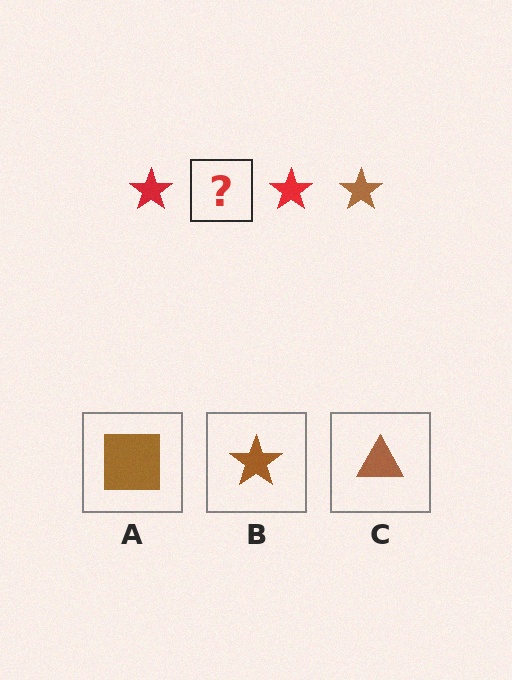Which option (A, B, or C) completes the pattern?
B.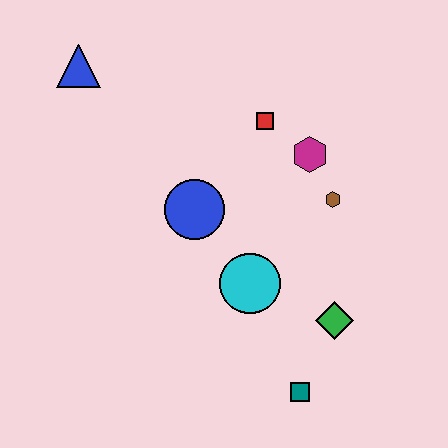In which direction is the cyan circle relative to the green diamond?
The cyan circle is to the left of the green diamond.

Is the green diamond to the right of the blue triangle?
Yes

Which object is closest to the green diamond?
The teal square is closest to the green diamond.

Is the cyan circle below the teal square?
No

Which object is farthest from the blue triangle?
The teal square is farthest from the blue triangle.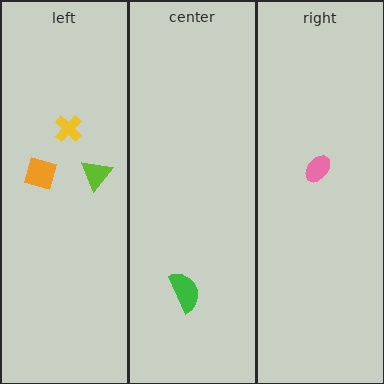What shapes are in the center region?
The green semicircle.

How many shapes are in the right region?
1.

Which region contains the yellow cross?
The left region.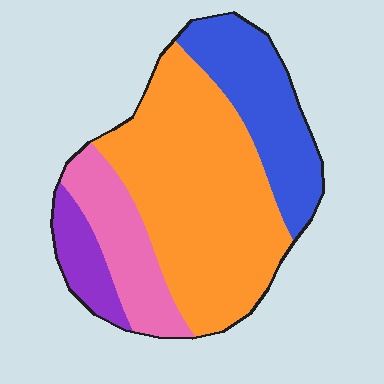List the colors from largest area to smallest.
From largest to smallest: orange, blue, pink, purple.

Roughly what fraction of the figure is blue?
Blue covers around 25% of the figure.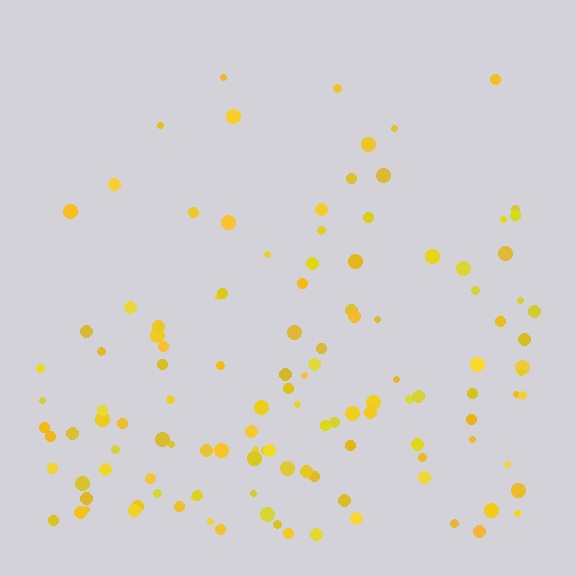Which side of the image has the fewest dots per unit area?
The top.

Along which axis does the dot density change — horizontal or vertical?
Vertical.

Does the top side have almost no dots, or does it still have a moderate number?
Still a moderate number, just noticeably fewer than the bottom.